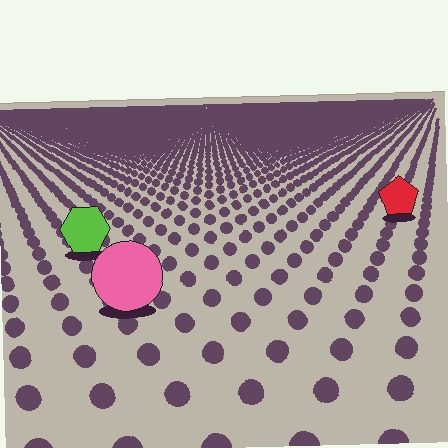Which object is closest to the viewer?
The pink circle is closest. The texture marks near it are larger and more spread out.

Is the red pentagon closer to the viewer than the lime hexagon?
No. The lime hexagon is closer — you can tell from the texture gradient: the ground texture is coarser near it.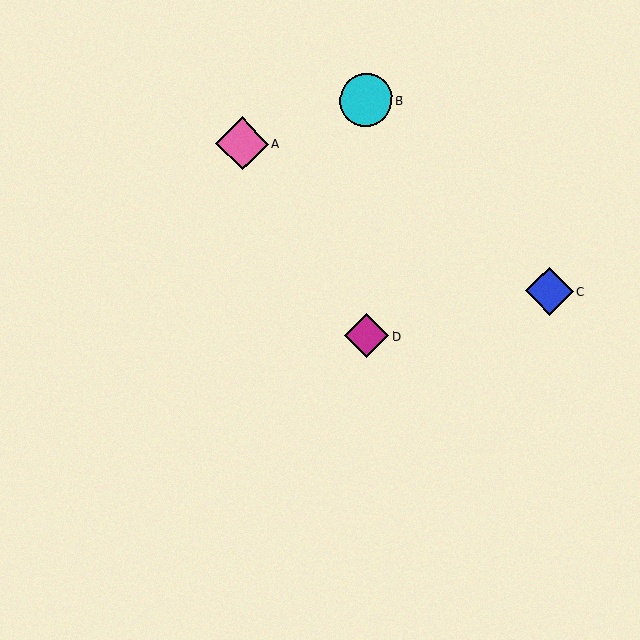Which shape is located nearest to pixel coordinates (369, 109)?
The cyan circle (labeled B) at (366, 100) is nearest to that location.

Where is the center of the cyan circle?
The center of the cyan circle is at (366, 100).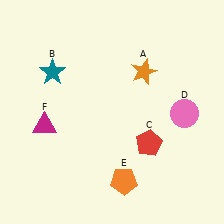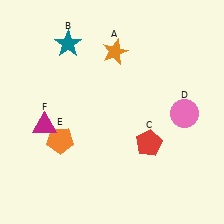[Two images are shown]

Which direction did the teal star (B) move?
The teal star (B) moved up.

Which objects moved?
The objects that moved are: the orange star (A), the teal star (B), the orange pentagon (E).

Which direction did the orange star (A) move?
The orange star (A) moved left.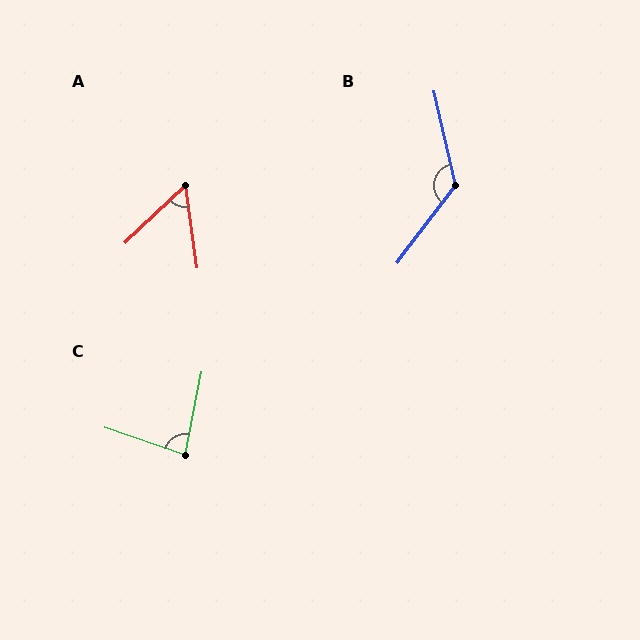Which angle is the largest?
B, at approximately 130 degrees.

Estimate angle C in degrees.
Approximately 82 degrees.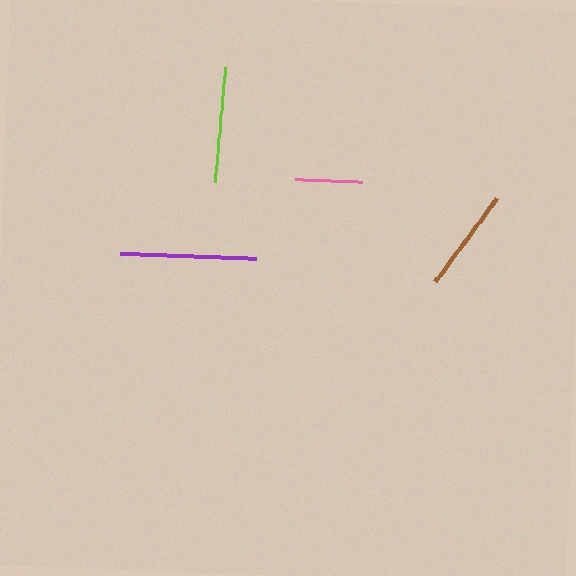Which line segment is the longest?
The purple line is the longest at approximately 136 pixels.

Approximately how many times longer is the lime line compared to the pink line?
The lime line is approximately 1.7 times the length of the pink line.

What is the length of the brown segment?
The brown segment is approximately 104 pixels long.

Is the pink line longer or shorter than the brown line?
The brown line is longer than the pink line.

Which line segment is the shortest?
The pink line is the shortest at approximately 67 pixels.